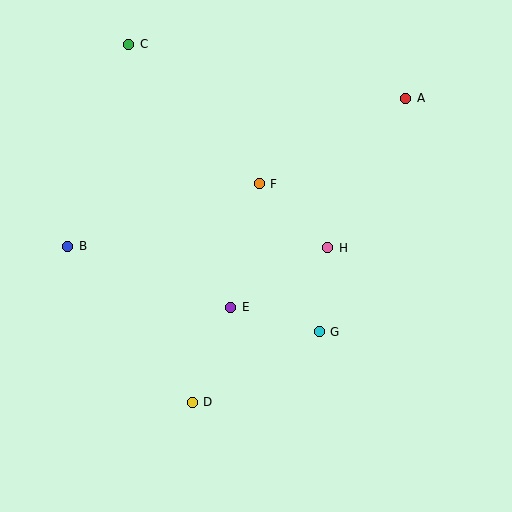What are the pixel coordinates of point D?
Point D is at (192, 402).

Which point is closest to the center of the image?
Point E at (231, 307) is closest to the center.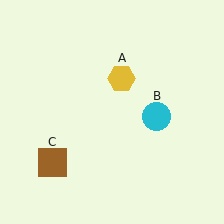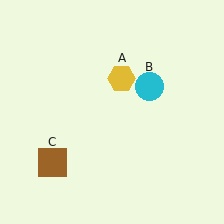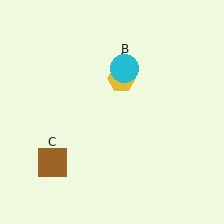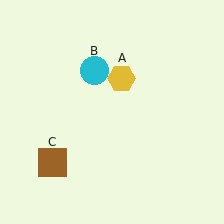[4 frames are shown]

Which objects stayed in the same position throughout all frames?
Yellow hexagon (object A) and brown square (object C) remained stationary.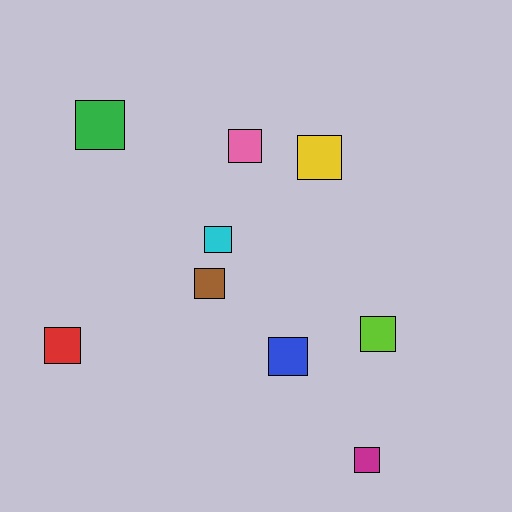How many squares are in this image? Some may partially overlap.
There are 9 squares.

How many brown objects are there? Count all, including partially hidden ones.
There is 1 brown object.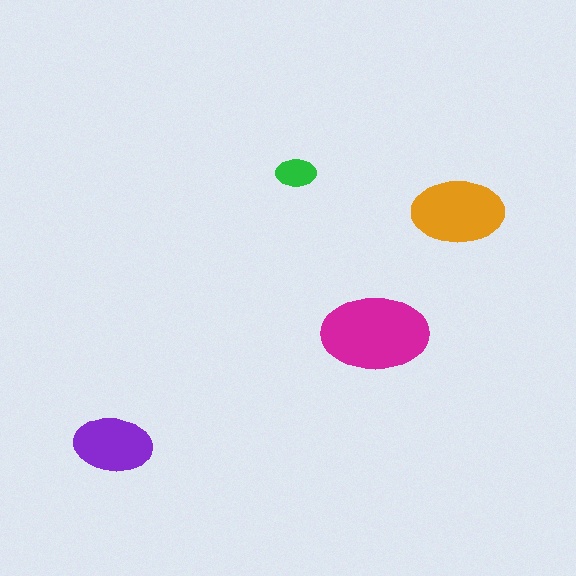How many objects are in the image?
There are 4 objects in the image.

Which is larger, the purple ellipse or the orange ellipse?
The orange one.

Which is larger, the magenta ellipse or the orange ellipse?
The magenta one.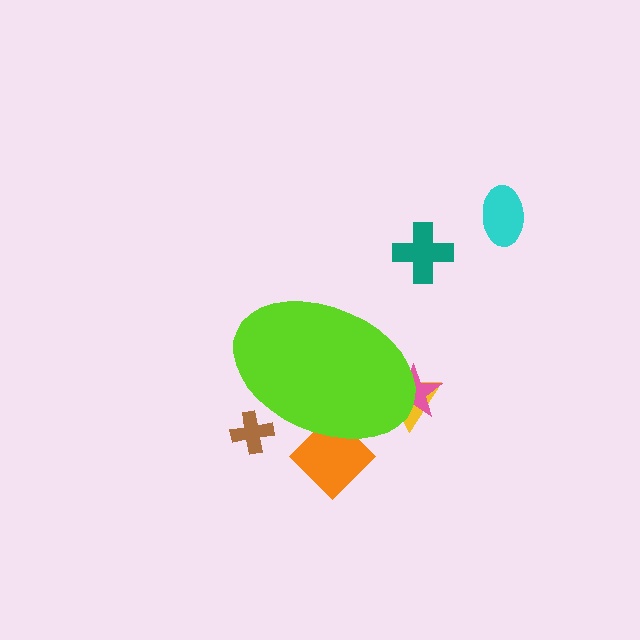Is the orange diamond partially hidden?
Yes, the orange diamond is partially hidden behind the lime ellipse.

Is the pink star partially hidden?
Yes, the pink star is partially hidden behind the lime ellipse.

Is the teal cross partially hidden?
No, the teal cross is fully visible.